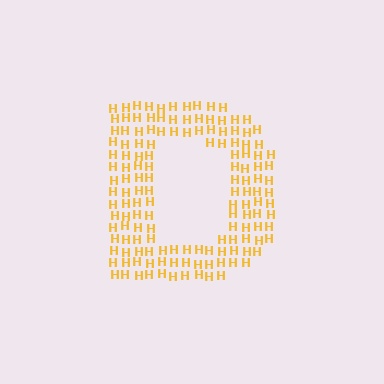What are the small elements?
The small elements are letter H's.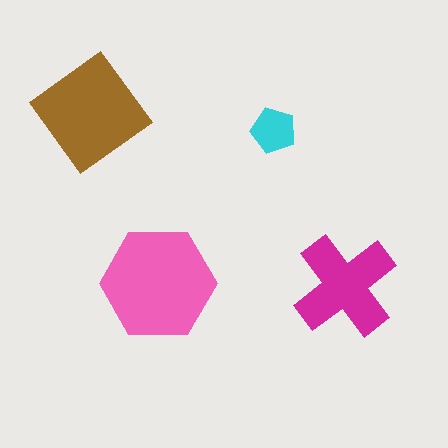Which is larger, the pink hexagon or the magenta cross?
The pink hexagon.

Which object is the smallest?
The cyan pentagon.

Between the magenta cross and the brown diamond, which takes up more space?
The brown diamond.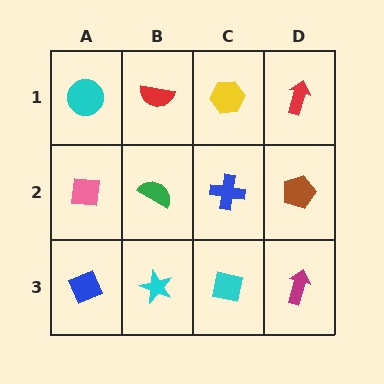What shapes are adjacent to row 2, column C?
A yellow hexagon (row 1, column C), a cyan square (row 3, column C), a green semicircle (row 2, column B), a brown pentagon (row 2, column D).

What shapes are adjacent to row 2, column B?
A red semicircle (row 1, column B), a cyan star (row 3, column B), a pink square (row 2, column A), a blue cross (row 2, column C).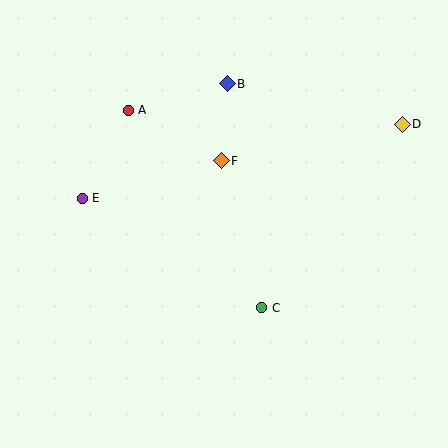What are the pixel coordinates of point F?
Point F is at (221, 161).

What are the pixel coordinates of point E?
Point E is at (82, 198).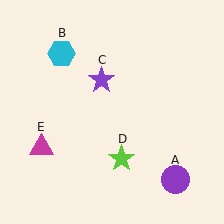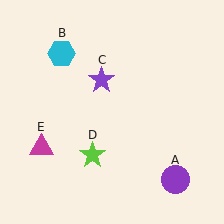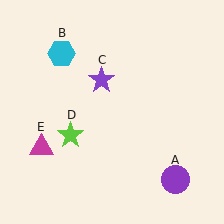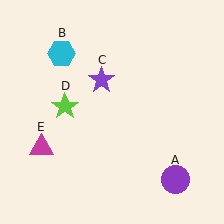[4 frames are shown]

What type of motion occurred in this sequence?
The lime star (object D) rotated clockwise around the center of the scene.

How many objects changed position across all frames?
1 object changed position: lime star (object D).